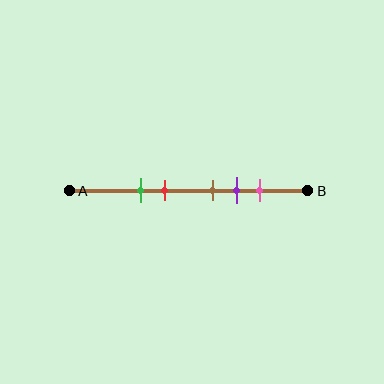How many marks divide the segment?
There are 5 marks dividing the segment.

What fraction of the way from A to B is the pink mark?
The pink mark is approximately 80% (0.8) of the way from A to B.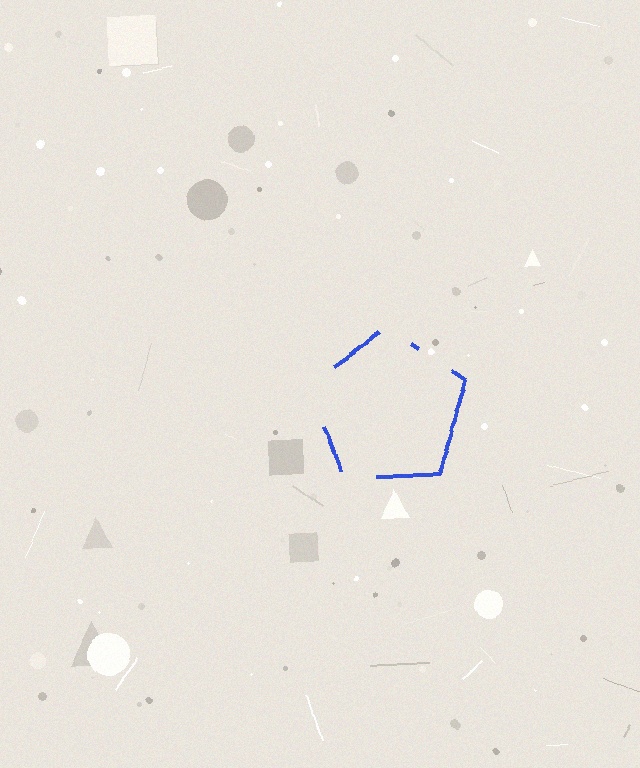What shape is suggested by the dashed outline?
The dashed outline suggests a pentagon.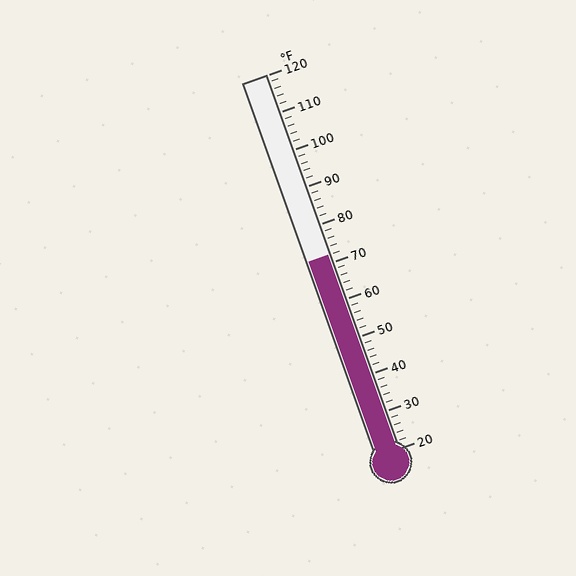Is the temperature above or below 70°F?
The temperature is above 70°F.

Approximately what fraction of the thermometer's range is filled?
The thermometer is filled to approximately 50% of its range.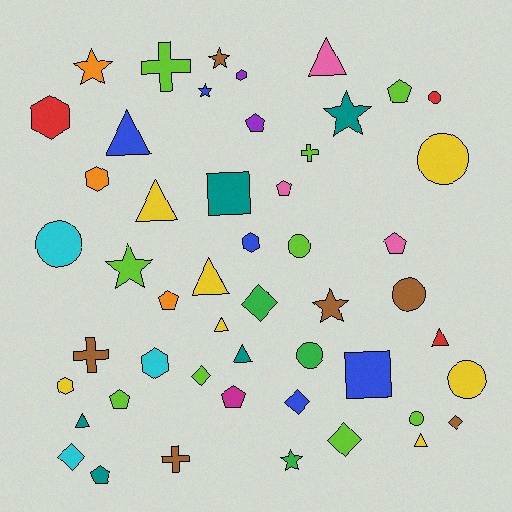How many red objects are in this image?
There are 3 red objects.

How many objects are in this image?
There are 50 objects.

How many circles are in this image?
There are 8 circles.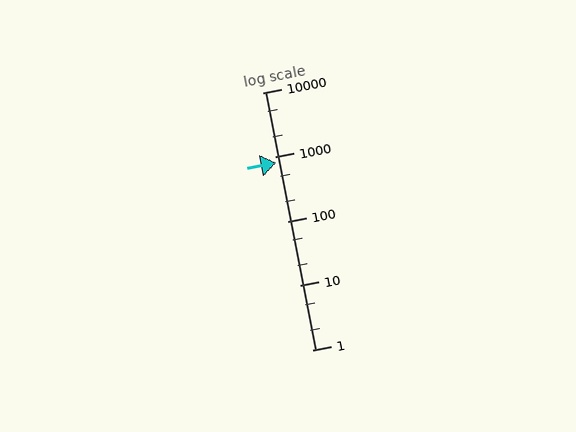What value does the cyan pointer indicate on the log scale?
The pointer indicates approximately 820.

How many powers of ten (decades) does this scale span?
The scale spans 4 decades, from 1 to 10000.